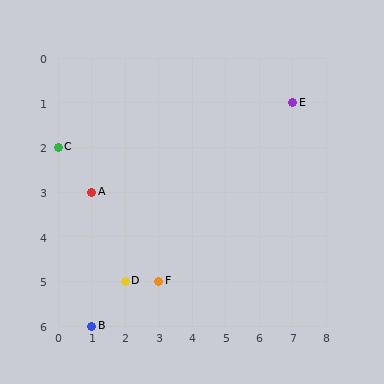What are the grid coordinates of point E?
Point E is at grid coordinates (7, 1).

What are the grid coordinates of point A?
Point A is at grid coordinates (1, 3).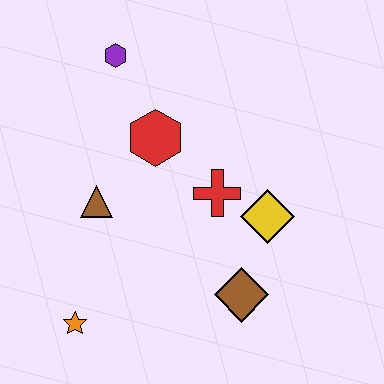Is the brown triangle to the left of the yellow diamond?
Yes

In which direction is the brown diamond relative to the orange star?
The brown diamond is to the right of the orange star.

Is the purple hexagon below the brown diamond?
No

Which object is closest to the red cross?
The yellow diamond is closest to the red cross.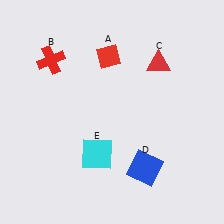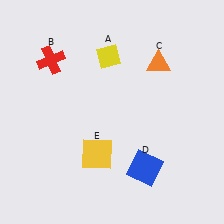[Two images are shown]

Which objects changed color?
A changed from red to yellow. C changed from red to orange. E changed from cyan to yellow.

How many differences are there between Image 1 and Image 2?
There are 3 differences between the two images.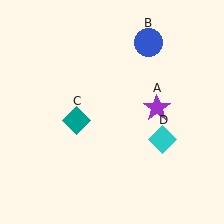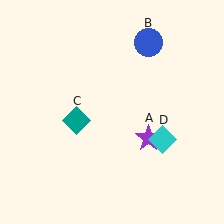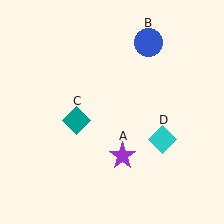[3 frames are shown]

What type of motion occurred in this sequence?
The purple star (object A) rotated clockwise around the center of the scene.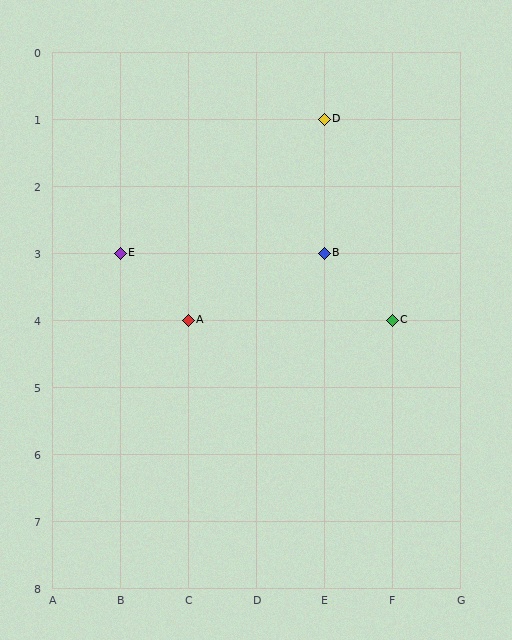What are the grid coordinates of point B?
Point B is at grid coordinates (E, 3).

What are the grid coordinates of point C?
Point C is at grid coordinates (F, 4).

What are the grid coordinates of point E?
Point E is at grid coordinates (B, 3).